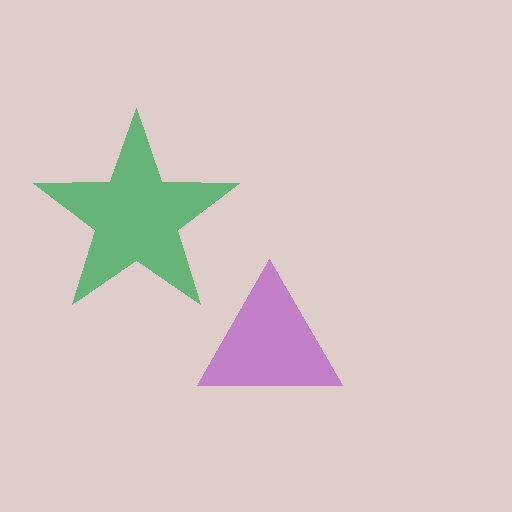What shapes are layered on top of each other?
The layered shapes are: a purple triangle, a green star.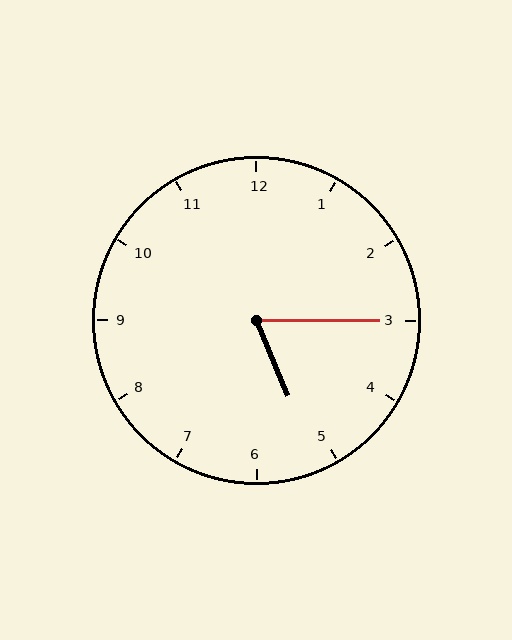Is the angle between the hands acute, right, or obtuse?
It is acute.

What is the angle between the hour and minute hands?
Approximately 68 degrees.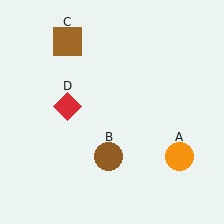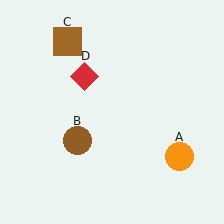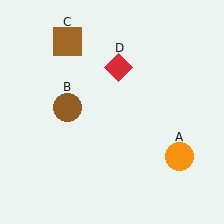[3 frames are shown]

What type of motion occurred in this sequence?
The brown circle (object B), red diamond (object D) rotated clockwise around the center of the scene.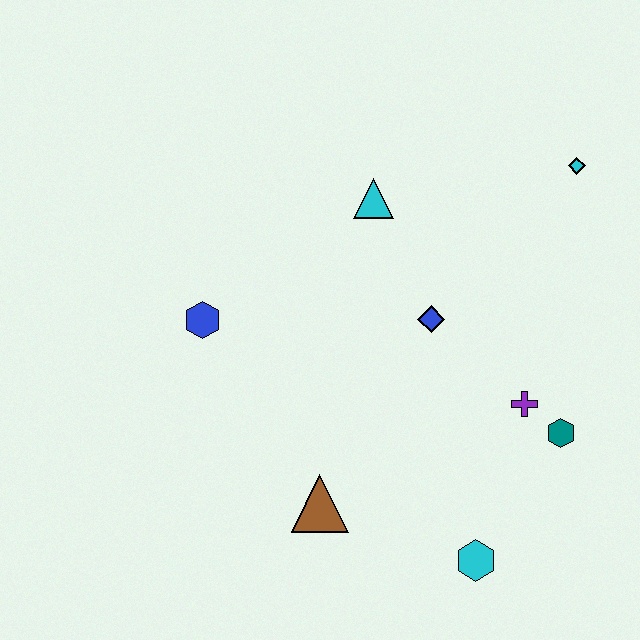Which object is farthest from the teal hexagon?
The blue hexagon is farthest from the teal hexagon.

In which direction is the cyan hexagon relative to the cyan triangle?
The cyan hexagon is below the cyan triangle.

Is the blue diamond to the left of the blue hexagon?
No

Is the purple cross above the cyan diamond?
No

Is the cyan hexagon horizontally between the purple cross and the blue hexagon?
Yes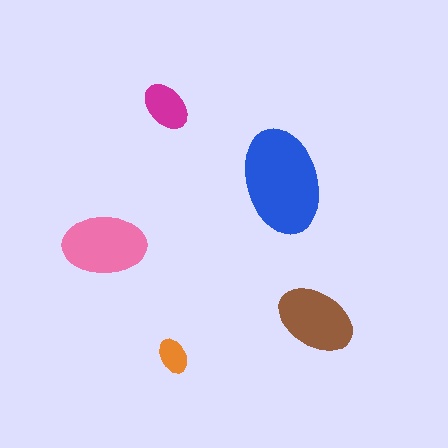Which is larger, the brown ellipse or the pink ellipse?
The pink one.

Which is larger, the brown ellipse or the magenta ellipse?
The brown one.